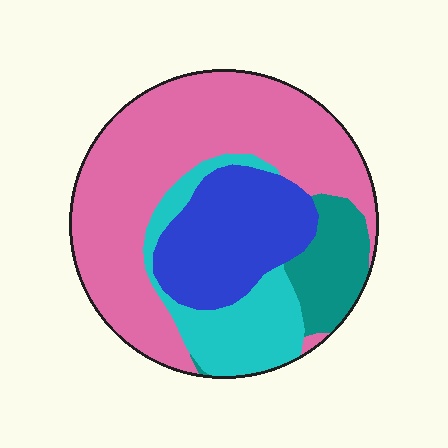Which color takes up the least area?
Teal, at roughly 10%.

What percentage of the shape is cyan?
Cyan covers 17% of the shape.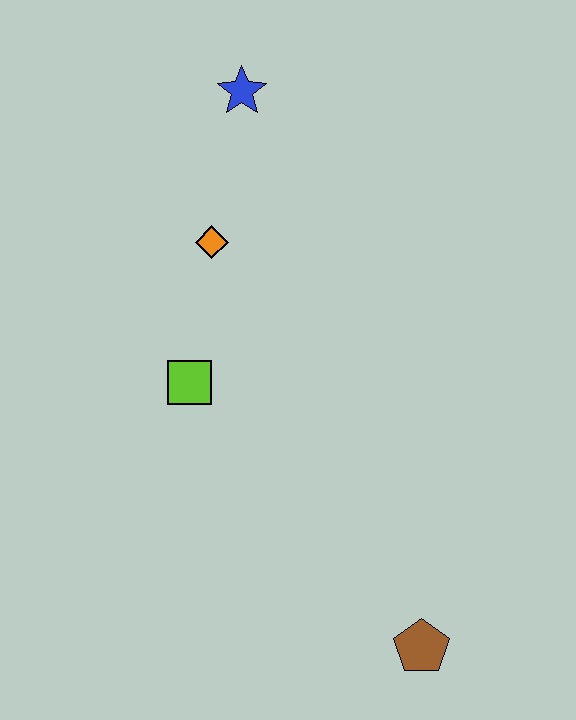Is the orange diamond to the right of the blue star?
No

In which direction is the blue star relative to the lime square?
The blue star is above the lime square.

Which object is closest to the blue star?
The orange diamond is closest to the blue star.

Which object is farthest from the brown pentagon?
The blue star is farthest from the brown pentagon.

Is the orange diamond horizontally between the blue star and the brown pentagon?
No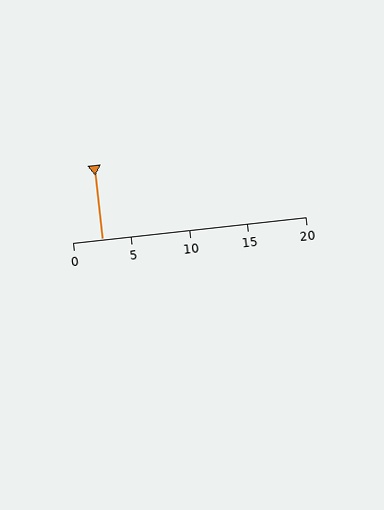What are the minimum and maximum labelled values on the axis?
The axis runs from 0 to 20.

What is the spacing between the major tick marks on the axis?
The major ticks are spaced 5 apart.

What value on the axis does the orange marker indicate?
The marker indicates approximately 2.5.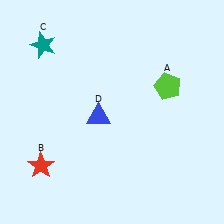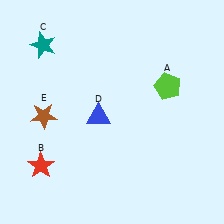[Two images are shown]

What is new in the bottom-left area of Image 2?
A brown star (E) was added in the bottom-left area of Image 2.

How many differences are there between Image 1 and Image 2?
There is 1 difference between the two images.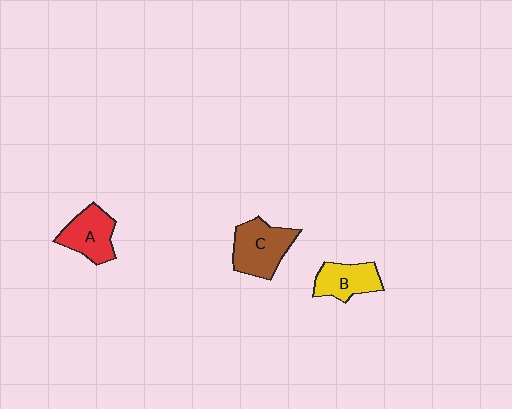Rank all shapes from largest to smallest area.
From largest to smallest: C (brown), A (red), B (yellow).